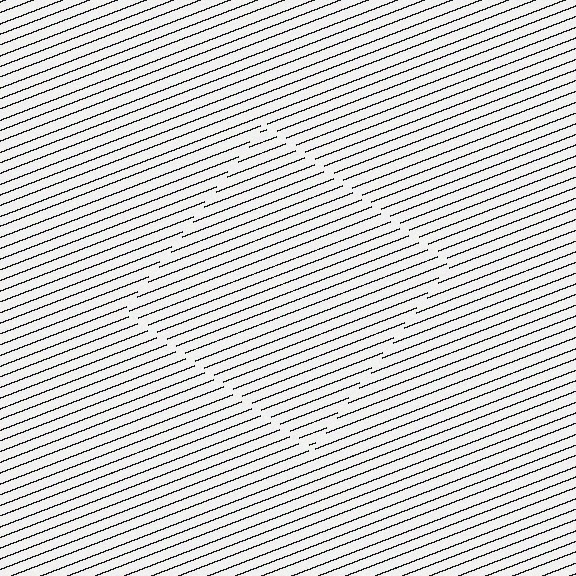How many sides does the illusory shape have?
4 sides — the line-ends trace a square.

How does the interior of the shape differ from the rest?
The interior of the shape contains the same grating, shifted by half a period — the contour is defined by the phase discontinuity where line-ends from the inner and outer gratings abut.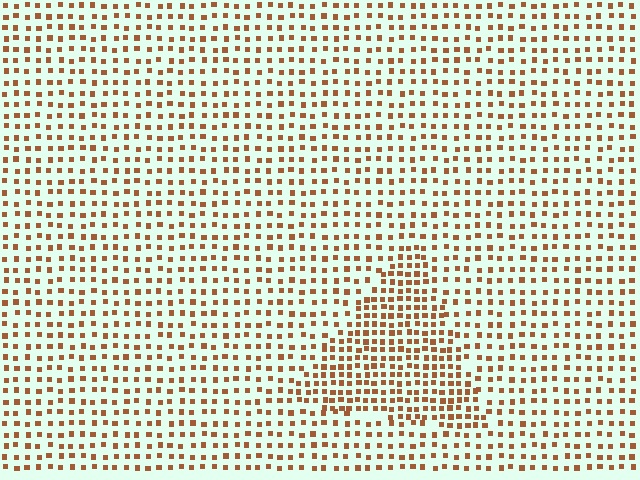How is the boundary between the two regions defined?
The boundary is defined by a change in element density (approximately 1.7x ratio). All elements are the same color, size, and shape.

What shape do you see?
I see a triangle.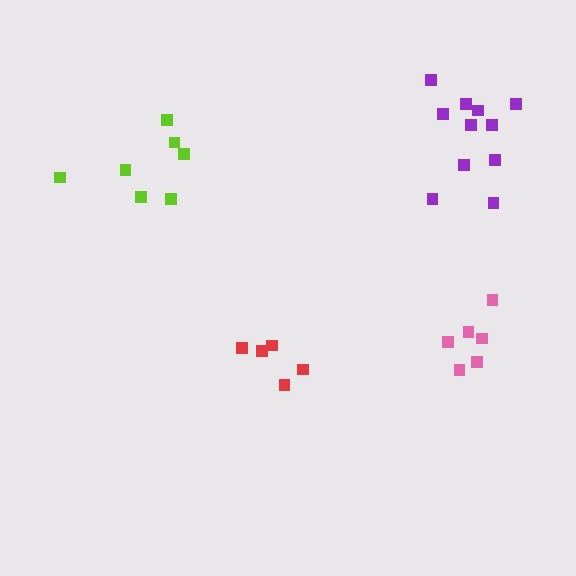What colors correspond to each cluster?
The clusters are colored: purple, red, lime, pink.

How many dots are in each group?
Group 1: 11 dots, Group 2: 5 dots, Group 3: 7 dots, Group 4: 6 dots (29 total).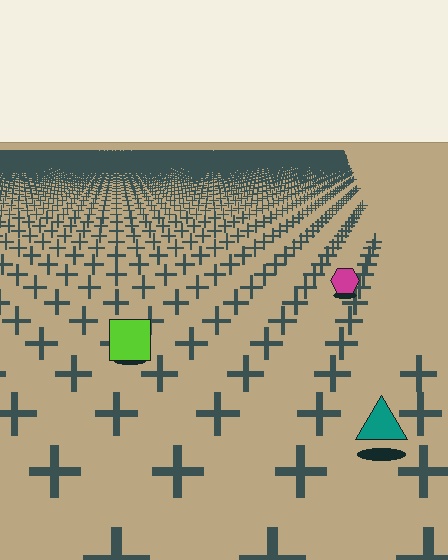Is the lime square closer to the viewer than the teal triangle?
No. The teal triangle is closer — you can tell from the texture gradient: the ground texture is coarser near it.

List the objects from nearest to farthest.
From nearest to farthest: the teal triangle, the lime square, the magenta hexagon.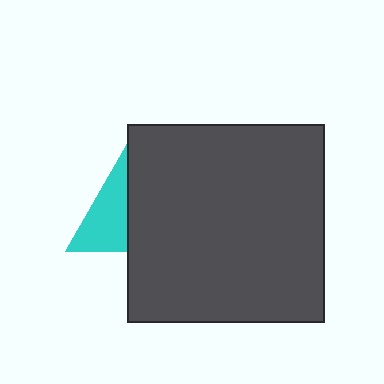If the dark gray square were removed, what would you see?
You would see the complete cyan triangle.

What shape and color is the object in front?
The object in front is a dark gray square.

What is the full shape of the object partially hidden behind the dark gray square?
The partially hidden object is a cyan triangle.